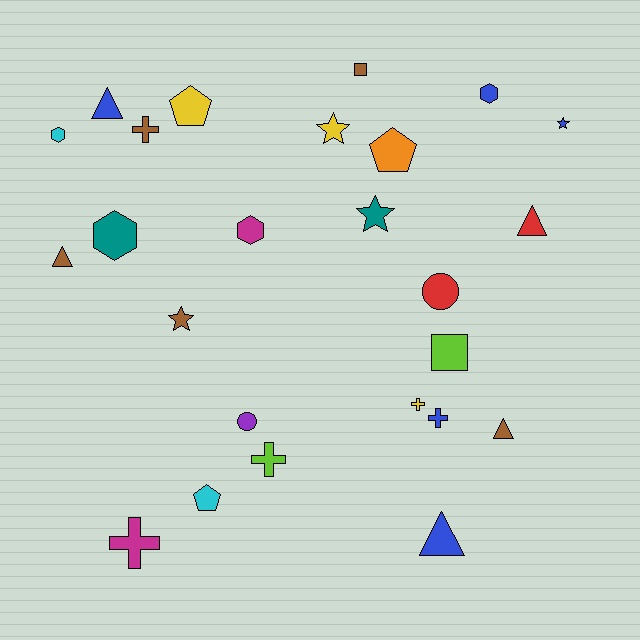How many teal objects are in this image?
There are 2 teal objects.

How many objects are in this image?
There are 25 objects.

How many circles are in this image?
There are 2 circles.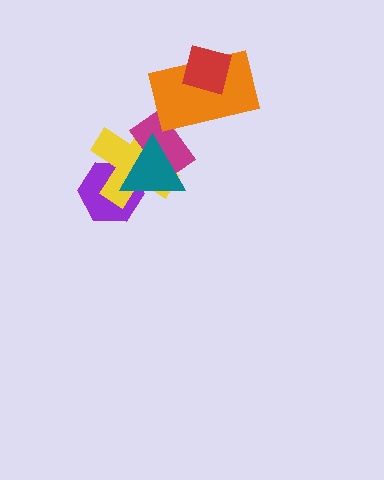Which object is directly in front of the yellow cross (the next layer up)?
The magenta rectangle is directly in front of the yellow cross.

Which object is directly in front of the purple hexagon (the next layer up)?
The yellow cross is directly in front of the purple hexagon.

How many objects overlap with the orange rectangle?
2 objects overlap with the orange rectangle.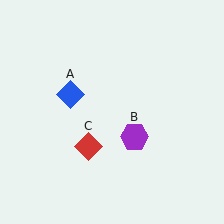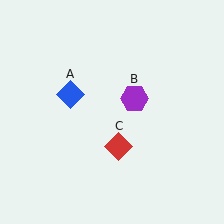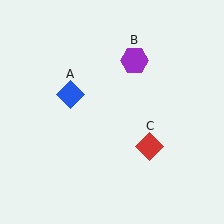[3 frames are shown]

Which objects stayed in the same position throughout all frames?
Blue diamond (object A) remained stationary.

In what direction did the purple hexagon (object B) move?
The purple hexagon (object B) moved up.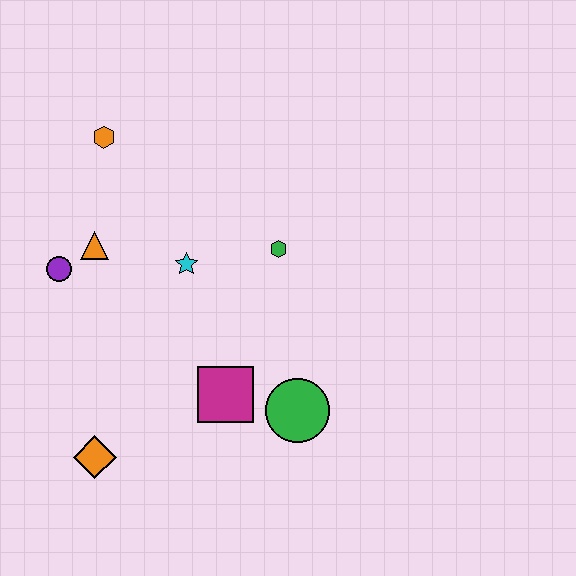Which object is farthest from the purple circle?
The green circle is farthest from the purple circle.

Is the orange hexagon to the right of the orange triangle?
Yes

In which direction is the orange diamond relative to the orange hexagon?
The orange diamond is below the orange hexagon.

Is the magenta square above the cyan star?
No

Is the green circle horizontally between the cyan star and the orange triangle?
No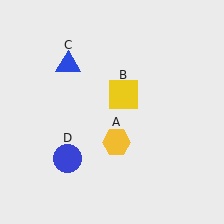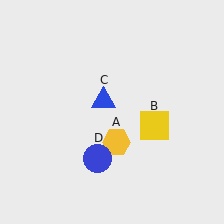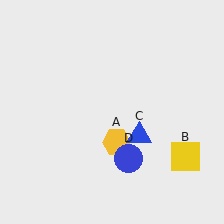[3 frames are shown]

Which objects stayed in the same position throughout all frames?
Yellow hexagon (object A) remained stationary.